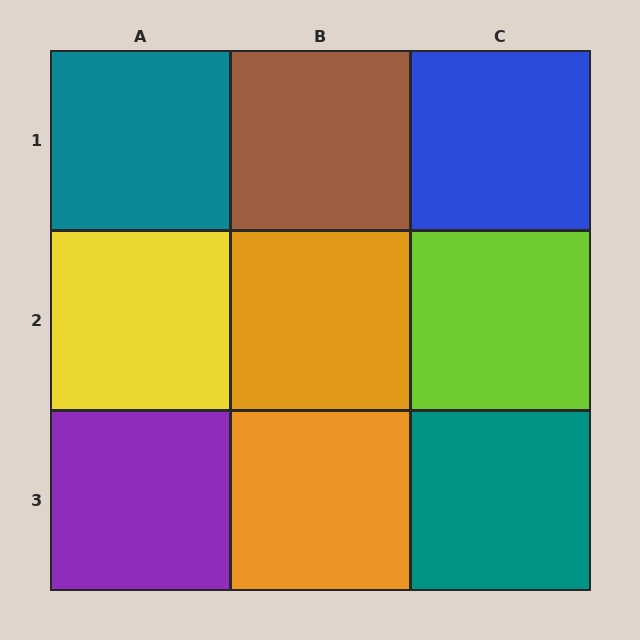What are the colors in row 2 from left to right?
Yellow, orange, lime.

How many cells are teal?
2 cells are teal.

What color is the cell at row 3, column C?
Teal.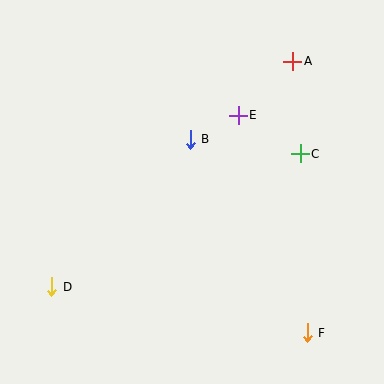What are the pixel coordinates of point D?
Point D is at (52, 287).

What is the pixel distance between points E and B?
The distance between E and B is 54 pixels.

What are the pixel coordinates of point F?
Point F is at (307, 333).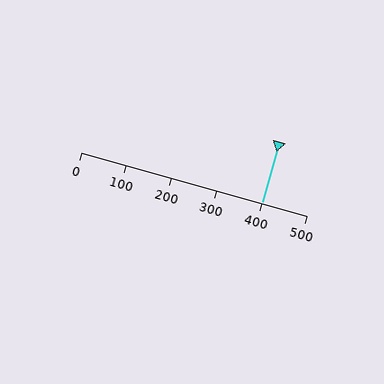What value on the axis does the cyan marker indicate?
The marker indicates approximately 400.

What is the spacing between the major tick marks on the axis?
The major ticks are spaced 100 apart.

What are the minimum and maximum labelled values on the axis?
The axis runs from 0 to 500.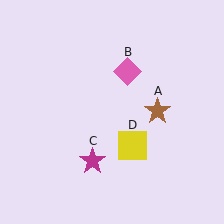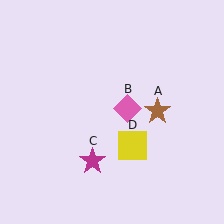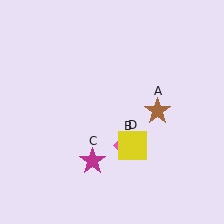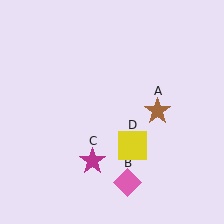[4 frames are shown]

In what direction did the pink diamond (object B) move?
The pink diamond (object B) moved down.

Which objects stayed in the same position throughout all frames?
Brown star (object A) and magenta star (object C) and yellow square (object D) remained stationary.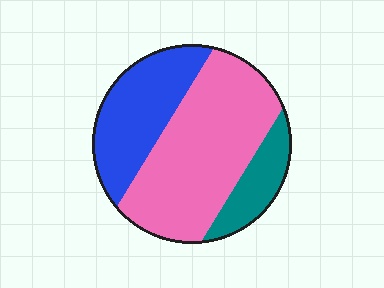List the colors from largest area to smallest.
From largest to smallest: pink, blue, teal.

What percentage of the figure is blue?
Blue covers 30% of the figure.